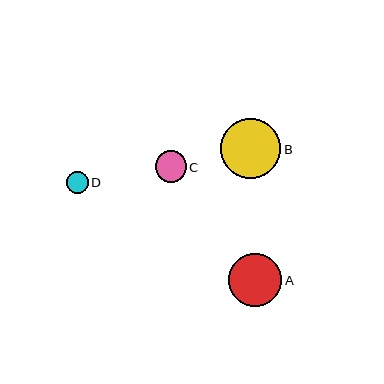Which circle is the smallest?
Circle D is the smallest with a size of approximately 22 pixels.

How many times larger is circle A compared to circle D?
Circle A is approximately 2.4 times the size of circle D.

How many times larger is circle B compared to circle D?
Circle B is approximately 2.7 times the size of circle D.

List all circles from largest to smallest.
From largest to smallest: B, A, C, D.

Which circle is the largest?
Circle B is the largest with a size of approximately 60 pixels.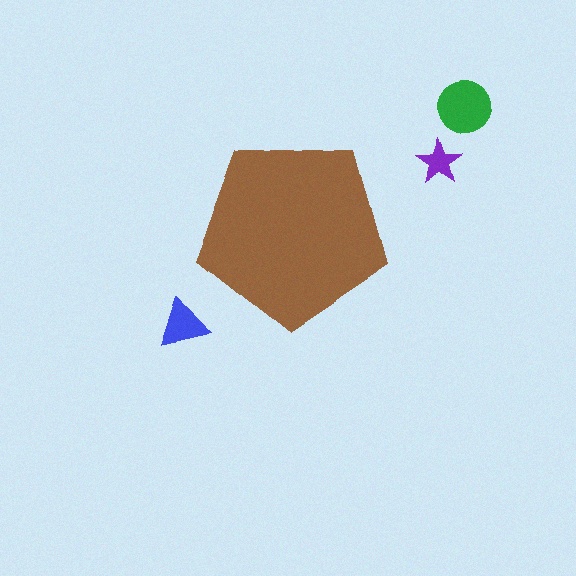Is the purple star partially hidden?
No, the purple star is fully visible.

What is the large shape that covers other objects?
A brown pentagon.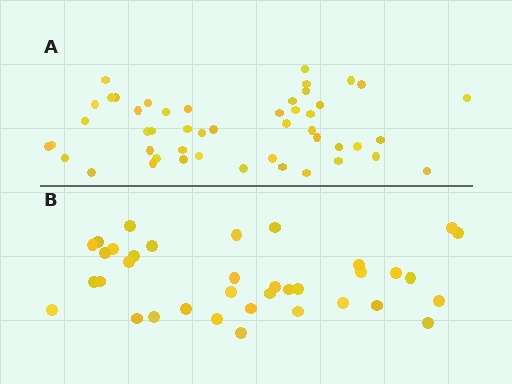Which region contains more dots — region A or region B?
Region A (the top region) has more dots.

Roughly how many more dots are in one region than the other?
Region A has roughly 12 or so more dots than region B.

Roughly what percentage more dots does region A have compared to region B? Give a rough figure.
About 35% more.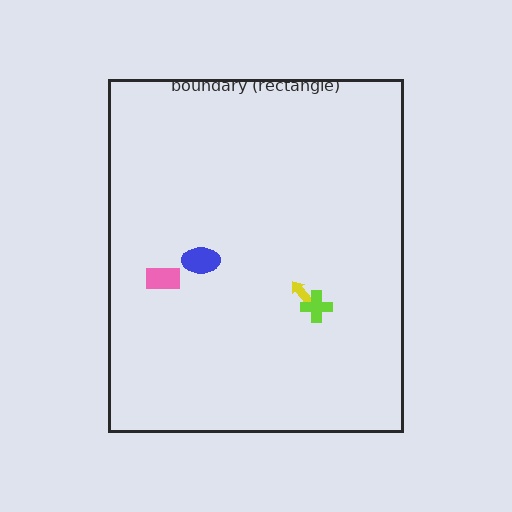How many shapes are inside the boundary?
4 inside, 0 outside.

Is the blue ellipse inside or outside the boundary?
Inside.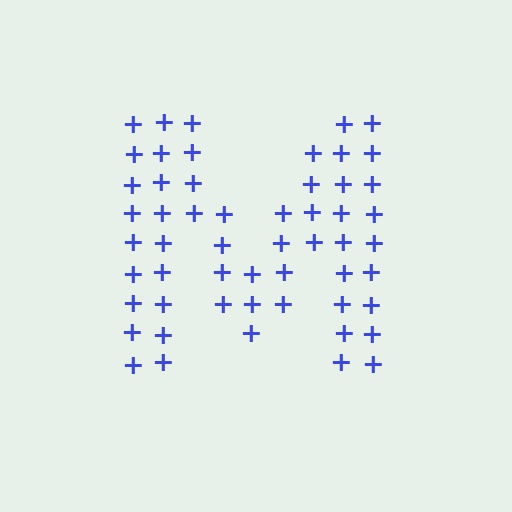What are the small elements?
The small elements are plus signs.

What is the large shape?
The large shape is the letter M.